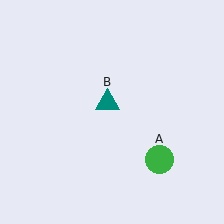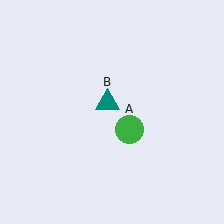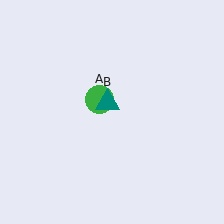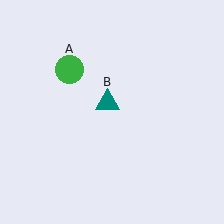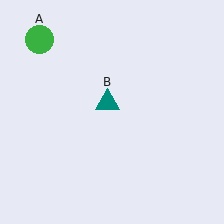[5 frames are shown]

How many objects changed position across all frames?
1 object changed position: green circle (object A).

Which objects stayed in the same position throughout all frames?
Teal triangle (object B) remained stationary.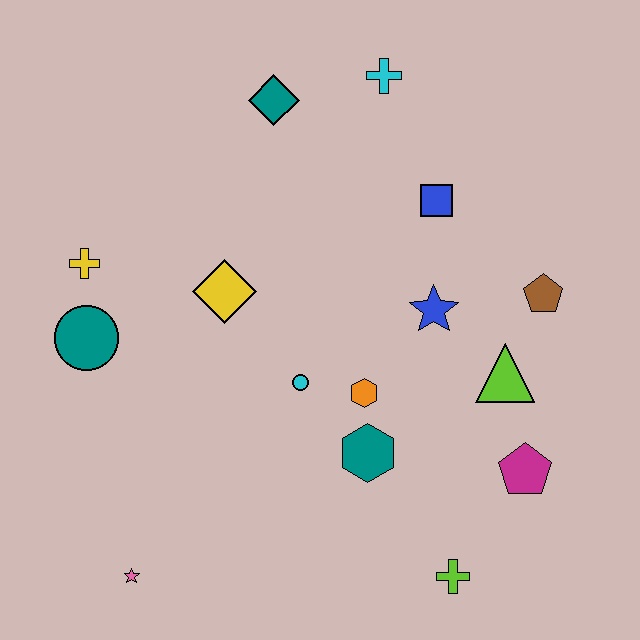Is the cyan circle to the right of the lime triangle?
No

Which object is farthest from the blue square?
The pink star is farthest from the blue square.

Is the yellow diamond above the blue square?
No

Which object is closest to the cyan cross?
The teal diamond is closest to the cyan cross.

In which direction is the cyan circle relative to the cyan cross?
The cyan circle is below the cyan cross.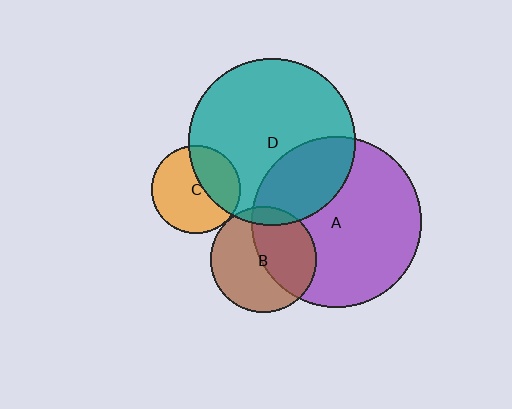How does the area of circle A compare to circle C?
Approximately 3.7 times.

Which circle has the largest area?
Circle A (purple).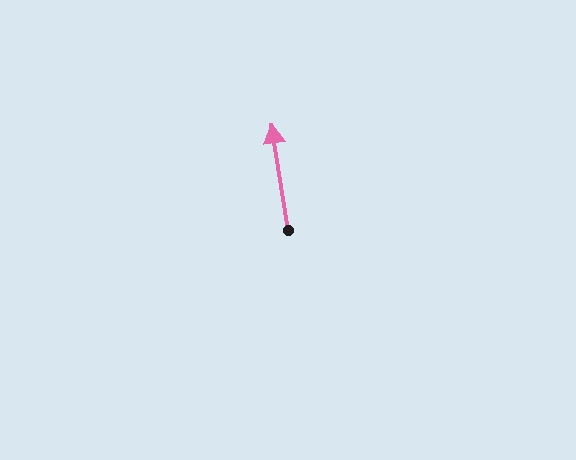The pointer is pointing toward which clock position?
Roughly 12 o'clock.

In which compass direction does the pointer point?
North.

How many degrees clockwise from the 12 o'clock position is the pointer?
Approximately 351 degrees.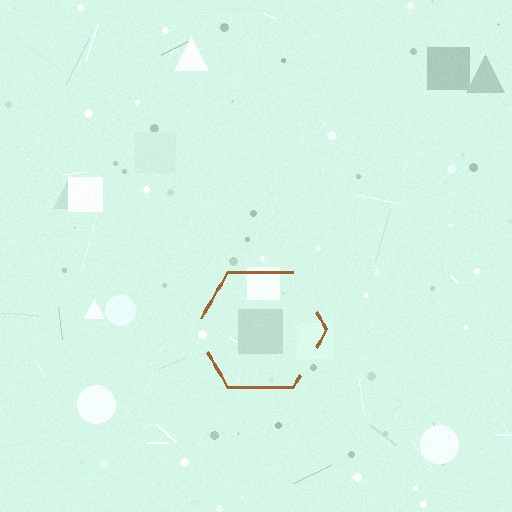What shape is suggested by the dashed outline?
The dashed outline suggests a hexagon.